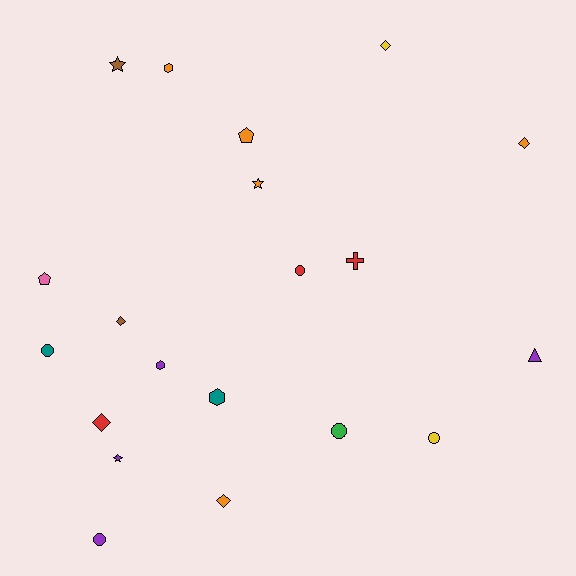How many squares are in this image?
There are no squares.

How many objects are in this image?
There are 20 objects.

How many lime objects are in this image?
There are no lime objects.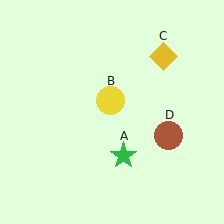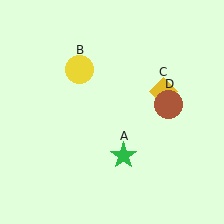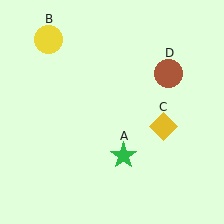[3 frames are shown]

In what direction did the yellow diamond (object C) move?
The yellow diamond (object C) moved down.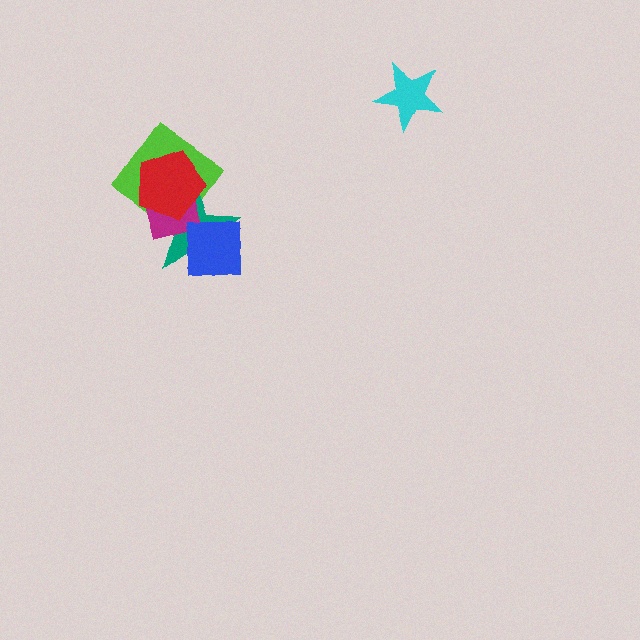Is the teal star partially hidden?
Yes, it is partially covered by another shape.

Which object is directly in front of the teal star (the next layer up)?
The magenta diamond is directly in front of the teal star.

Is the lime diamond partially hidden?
Yes, it is partially covered by another shape.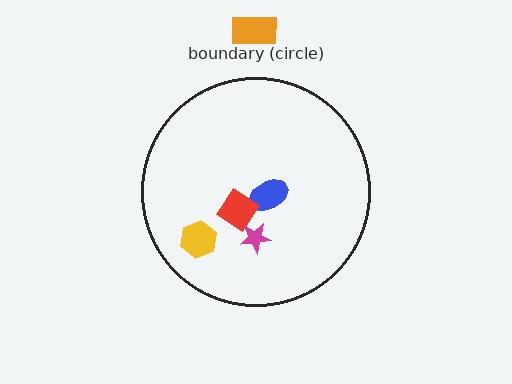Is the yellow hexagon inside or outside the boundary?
Inside.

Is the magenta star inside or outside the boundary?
Inside.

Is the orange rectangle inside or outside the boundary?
Outside.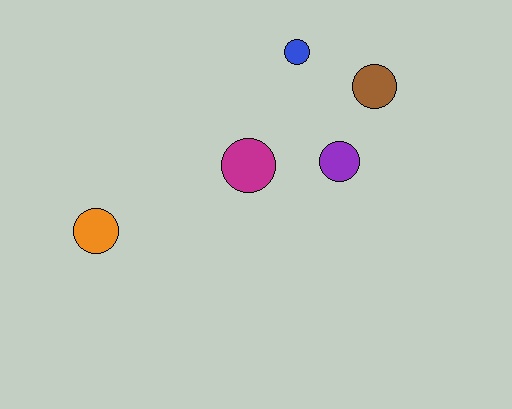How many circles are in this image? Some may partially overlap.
There are 5 circles.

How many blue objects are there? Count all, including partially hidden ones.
There is 1 blue object.